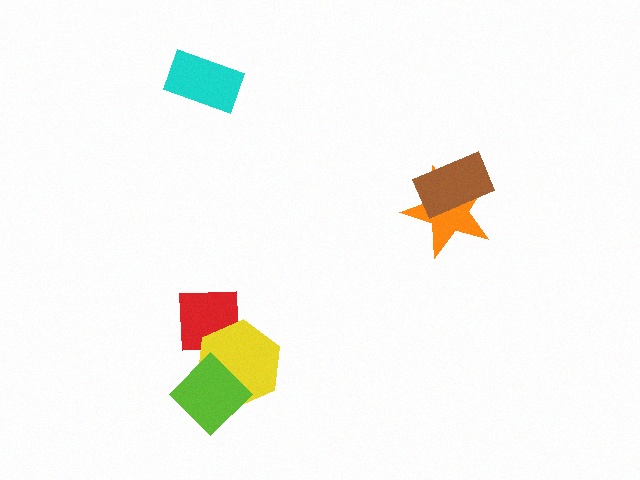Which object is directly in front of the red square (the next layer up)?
The yellow hexagon is directly in front of the red square.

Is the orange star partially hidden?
Yes, it is partially covered by another shape.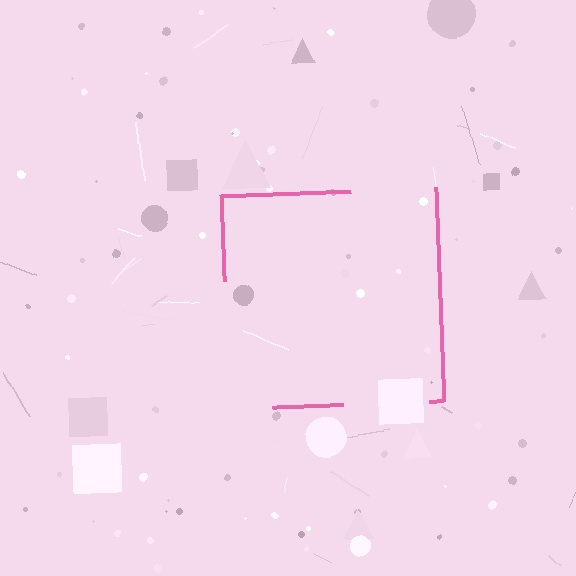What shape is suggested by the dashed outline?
The dashed outline suggests a square.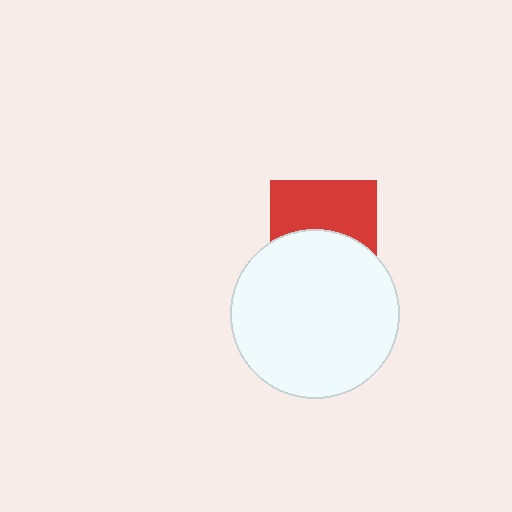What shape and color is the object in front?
The object in front is a white circle.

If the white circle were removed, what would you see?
You would see the complete red square.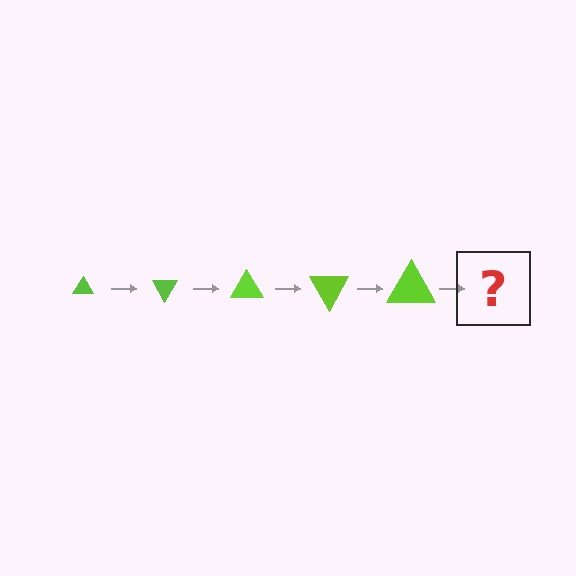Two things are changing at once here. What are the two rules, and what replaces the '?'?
The two rules are that the triangle grows larger each step and it rotates 60 degrees each step. The '?' should be a triangle, larger than the previous one and rotated 300 degrees from the start.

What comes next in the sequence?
The next element should be a triangle, larger than the previous one and rotated 300 degrees from the start.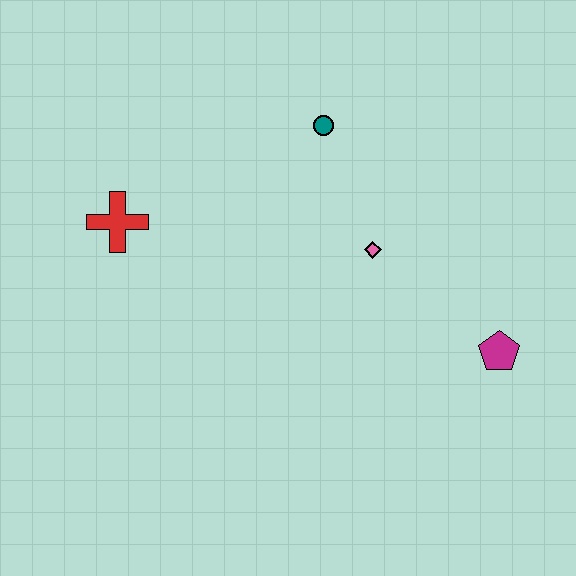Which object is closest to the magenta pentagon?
The pink diamond is closest to the magenta pentagon.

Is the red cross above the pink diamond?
Yes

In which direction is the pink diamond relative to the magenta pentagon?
The pink diamond is to the left of the magenta pentagon.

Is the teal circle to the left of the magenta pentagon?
Yes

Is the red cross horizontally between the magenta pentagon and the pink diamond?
No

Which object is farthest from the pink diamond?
The red cross is farthest from the pink diamond.